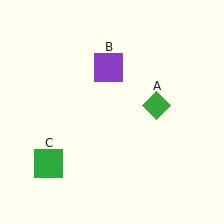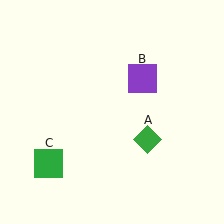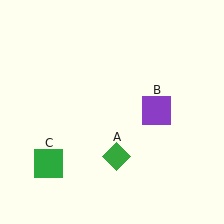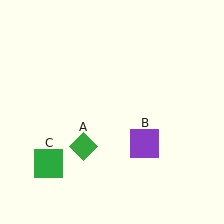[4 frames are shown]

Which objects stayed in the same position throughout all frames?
Green square (object C) remained stationary.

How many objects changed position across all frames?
2 objects changed position: green diamond (object A), purple square (object B).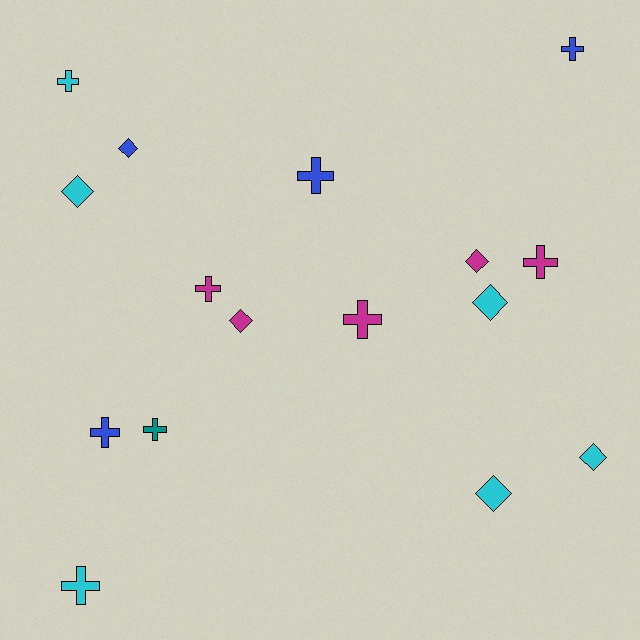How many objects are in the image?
There are 16 objects.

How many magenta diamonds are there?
There are 2 magenta diamonds.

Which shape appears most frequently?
Cross, with 9 objects.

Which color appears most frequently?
Cyan, with 6 objects.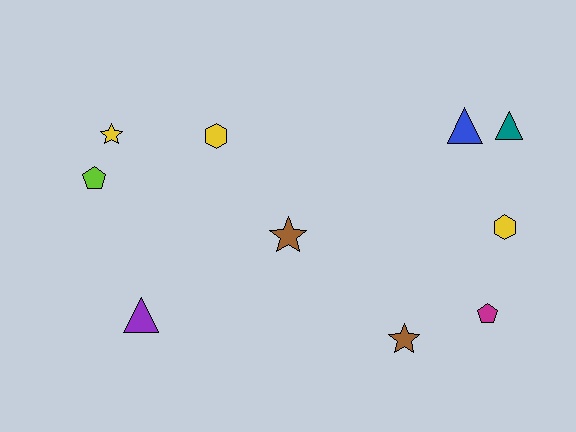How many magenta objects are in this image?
There is 1 magenta object.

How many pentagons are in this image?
There are 2 pentagons.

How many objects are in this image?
There are 10 objects.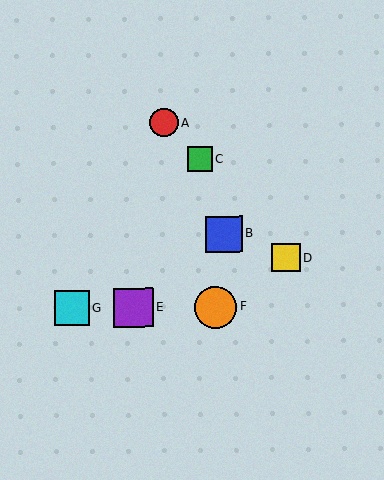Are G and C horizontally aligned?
No, G is at y≈308 and C is at y≈159.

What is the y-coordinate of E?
Object E is at y≈308.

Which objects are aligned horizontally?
Objects E, F, G are aligned horizontally.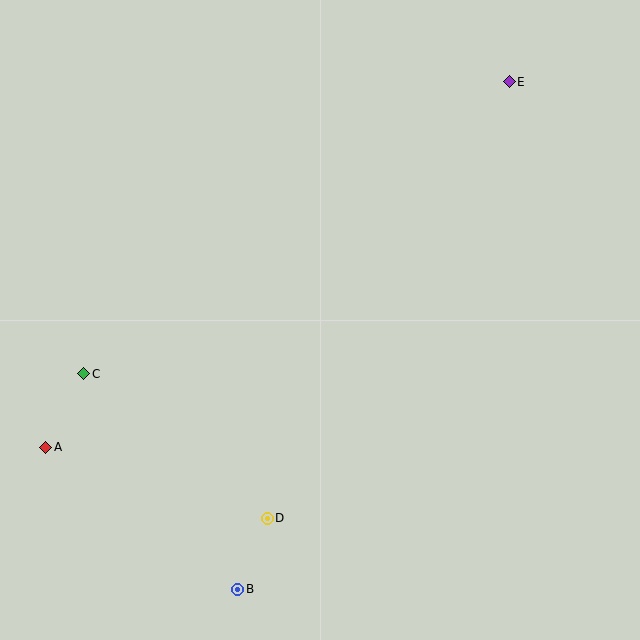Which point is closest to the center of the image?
Point D at (267, 518) is closest to the center.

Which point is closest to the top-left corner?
Point C is closest to the top-left corner.